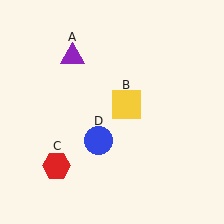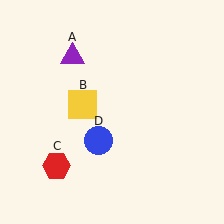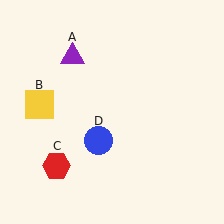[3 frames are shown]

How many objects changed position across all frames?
1 object changed position: yellow square (object B).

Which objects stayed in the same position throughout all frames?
Purple triangle (object A) and red hexagon (object C) and blue circle (object D) remained stationary.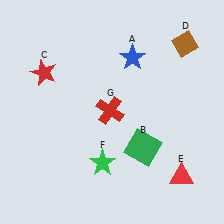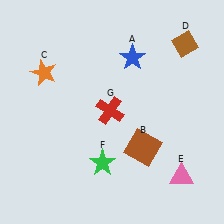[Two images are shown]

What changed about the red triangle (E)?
In Image 1, E is red. In Image 2, it changed to pink.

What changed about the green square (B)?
In Image 1, B is green. In Image 2, it changed to brown.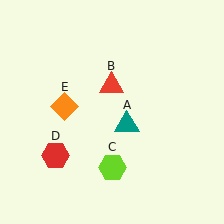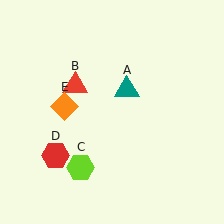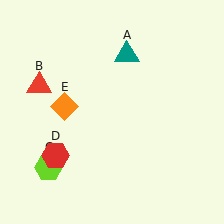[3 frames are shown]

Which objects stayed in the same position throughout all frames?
Red hexagon (object D) and orange diamond (object E) remained stationary.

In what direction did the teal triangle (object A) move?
The teal triangle (object A) moved up.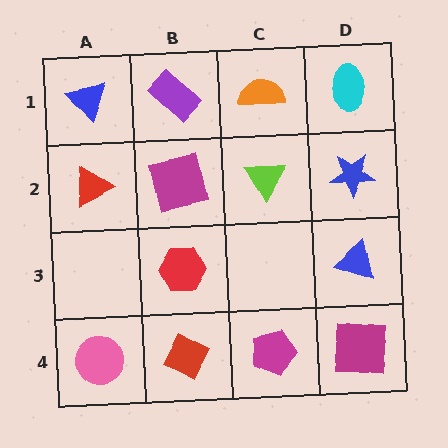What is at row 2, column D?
A blue star.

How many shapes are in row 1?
4 shapes.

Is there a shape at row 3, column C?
No, that cell is empty.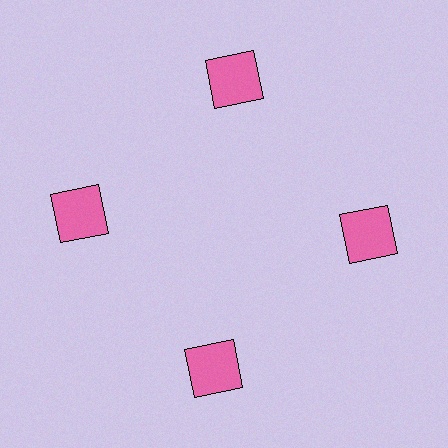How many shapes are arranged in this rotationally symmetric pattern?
There are 4 shapes, arranged in 4 groups of 1.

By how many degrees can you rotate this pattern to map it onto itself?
The pattern maps onto itself every 90 degrees of rotation.